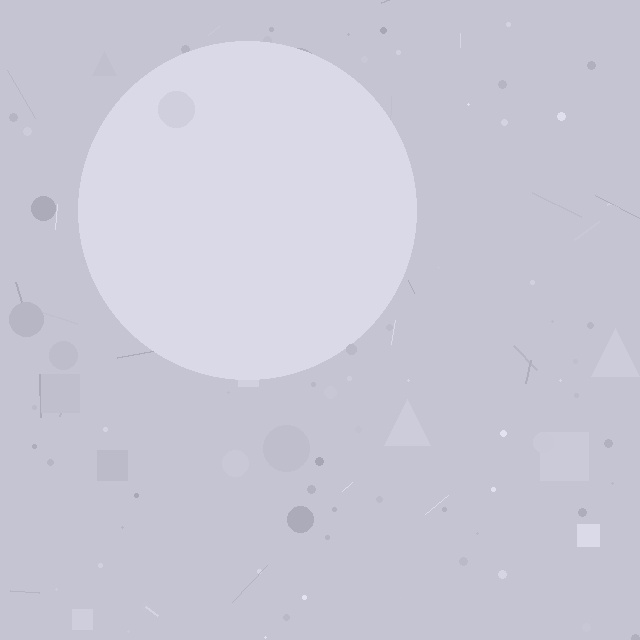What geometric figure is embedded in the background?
A circle is embedded in the background.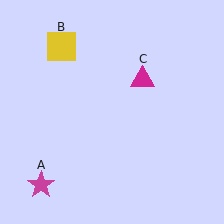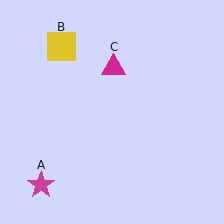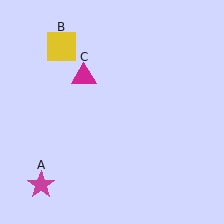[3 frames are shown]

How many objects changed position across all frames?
1 object changed position: magenta triangle (object C).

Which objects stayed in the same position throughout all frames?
Magenta star (object A) and yellow square (object B) remained stationary.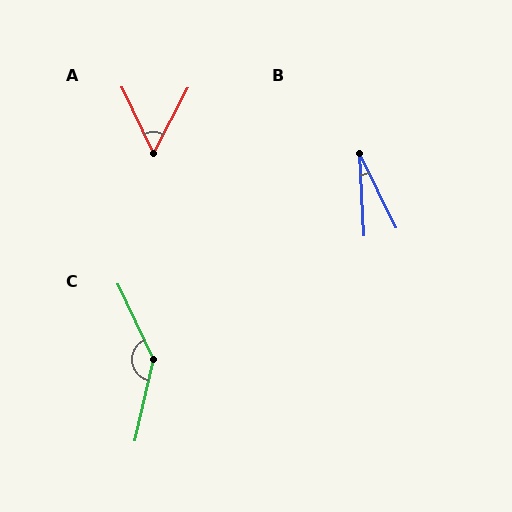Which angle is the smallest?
B, at approximately 23 degrees.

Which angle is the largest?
C, at approximately 142 degrees.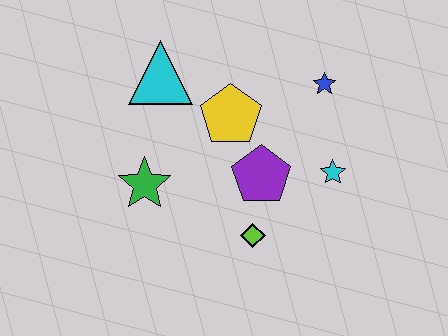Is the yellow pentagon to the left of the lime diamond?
Yes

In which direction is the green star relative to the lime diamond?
The green star is to the left of the lime diamond.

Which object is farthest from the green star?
The blue star is farthest from the green star.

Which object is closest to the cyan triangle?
The yellow pentagon is closest to the cyan triangle.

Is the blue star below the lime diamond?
No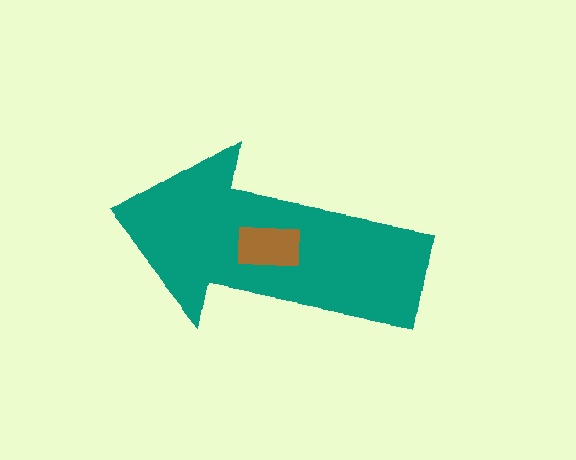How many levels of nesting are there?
2.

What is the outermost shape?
The teal arrow.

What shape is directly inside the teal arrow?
The brown rectangle.